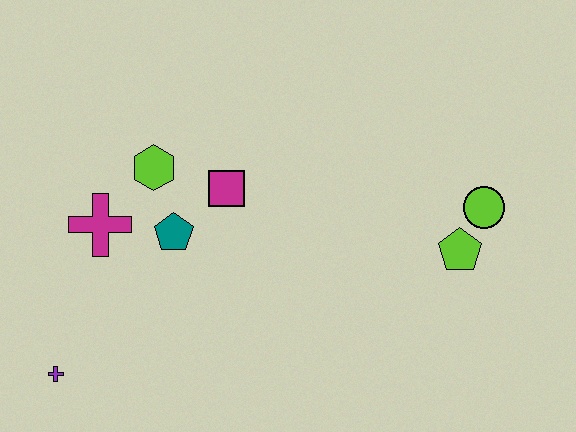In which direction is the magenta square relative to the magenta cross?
The magenta square is to the right of the magenta cross.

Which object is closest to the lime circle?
The lime pentagon is closest to the lime circle.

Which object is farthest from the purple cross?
The lime circle is farthest from the purple cross.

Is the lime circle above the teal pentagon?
Yes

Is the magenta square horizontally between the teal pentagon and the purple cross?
No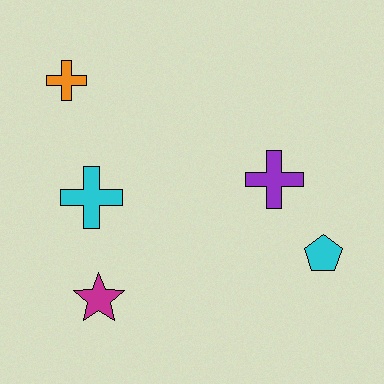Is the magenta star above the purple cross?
No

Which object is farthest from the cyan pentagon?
The orange cross is farthest from the cyan pentagon.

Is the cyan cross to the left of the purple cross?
Yes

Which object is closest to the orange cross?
The cyan cross is closest to the orange cross.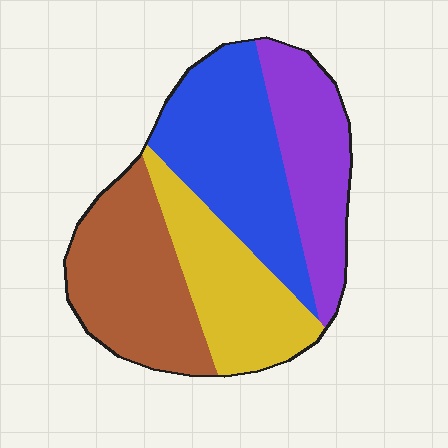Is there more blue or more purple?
Blue.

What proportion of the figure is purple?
Purple covers 21% of the figure.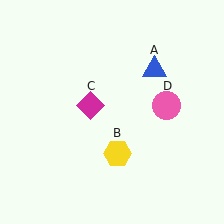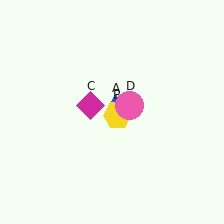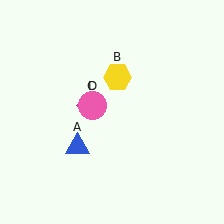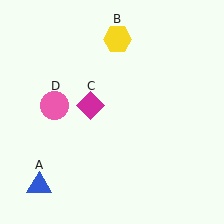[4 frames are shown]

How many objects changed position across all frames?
3 objects changed position: blue triangle (object A), yellow hexagon (object B), pink circle (object D).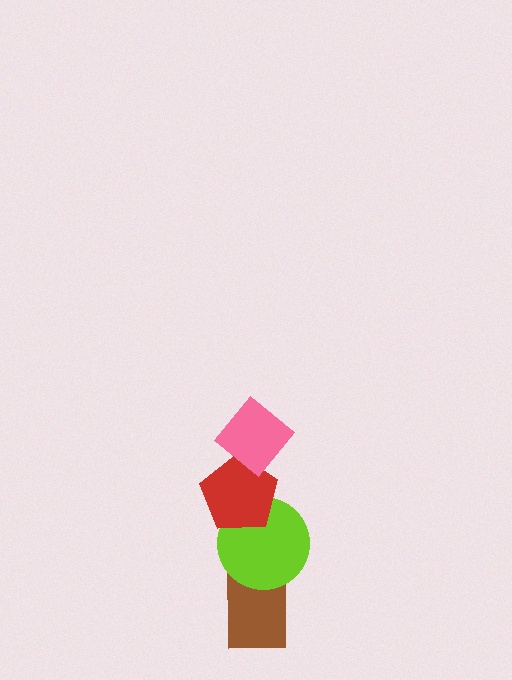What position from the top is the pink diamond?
The pink diamond is 1st from the top.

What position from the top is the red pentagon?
The red pentagon is 2nd from the top.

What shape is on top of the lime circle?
The red pentagon is on top of the lime circle.